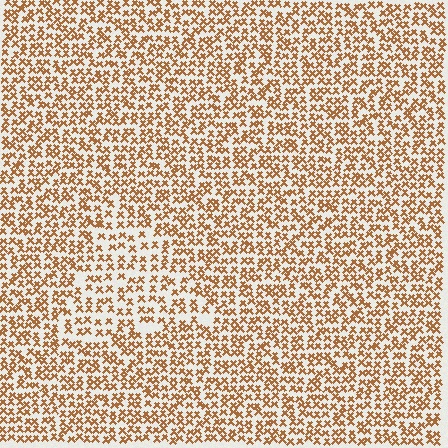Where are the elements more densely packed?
The elements are more densely packed outside the triangle boundary.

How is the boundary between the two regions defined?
The boundary is defined by a change in element density (approximately 1.5x ratio). All elements are the same color, size, and shape.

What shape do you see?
I see a triangle.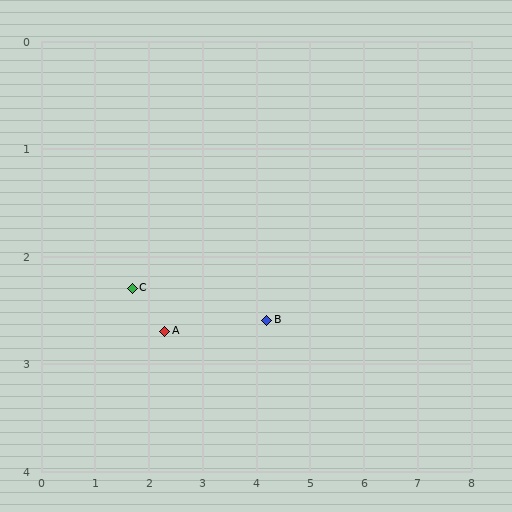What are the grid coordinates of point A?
Point A is at approximately (2.3, 2.7).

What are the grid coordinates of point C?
Point C is at approximately (1.7, 2.3).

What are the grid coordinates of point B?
Point B is at approximately (4.2, 2.6).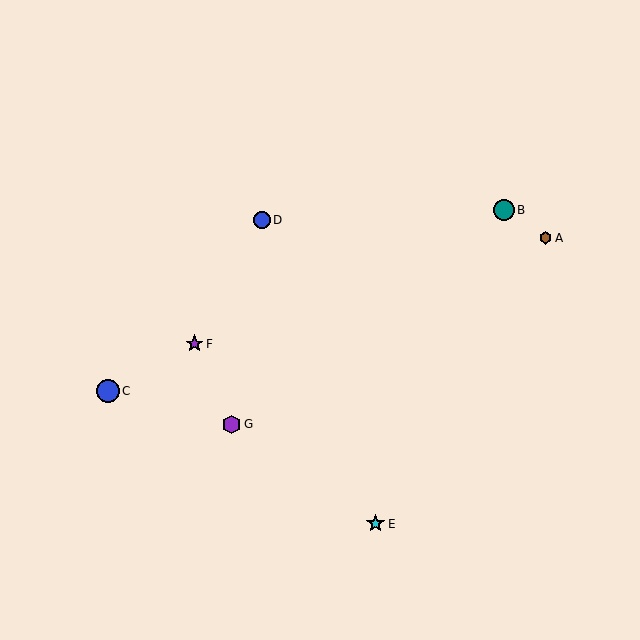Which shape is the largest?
The blue circle (labeled C) is the largest.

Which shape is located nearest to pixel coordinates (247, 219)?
The blue circle (labeled D) at (262, 220) is nearest to that location.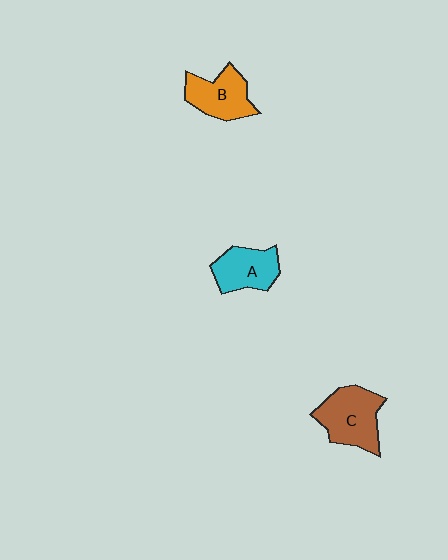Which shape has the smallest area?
Shape A (cyan).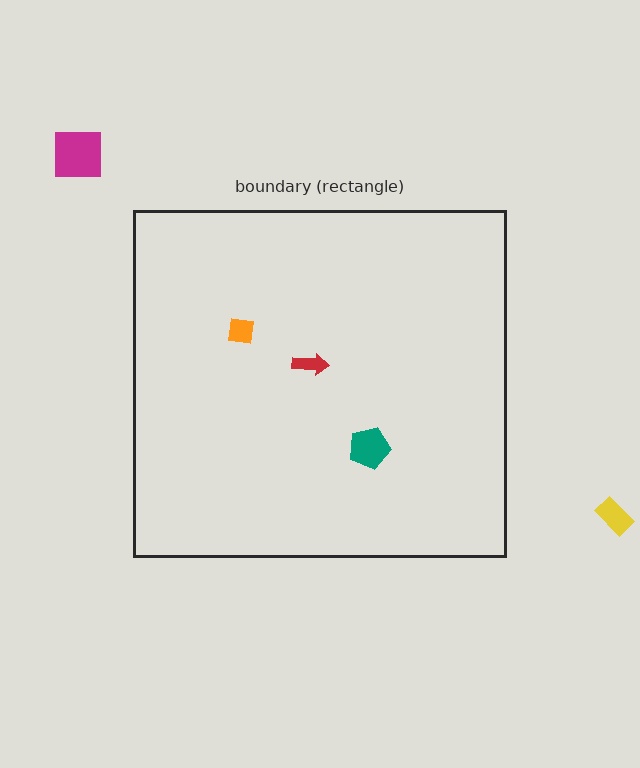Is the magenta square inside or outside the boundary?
Outside.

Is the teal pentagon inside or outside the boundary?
Inside.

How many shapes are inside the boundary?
3 inside, 2 outside.